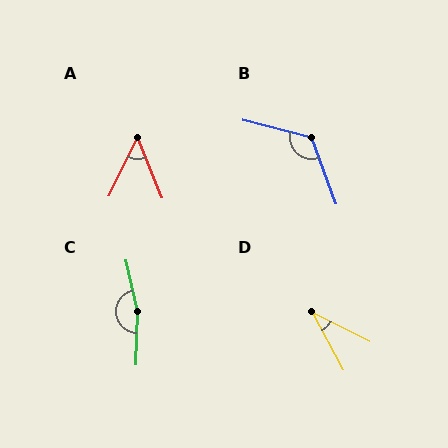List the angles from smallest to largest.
D (35°), A (48°), B (124°), C (166°).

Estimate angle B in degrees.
Approximately 124 degrees.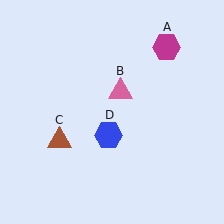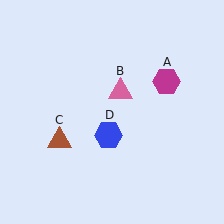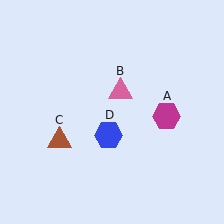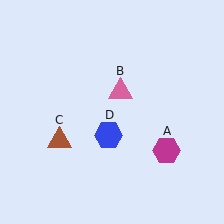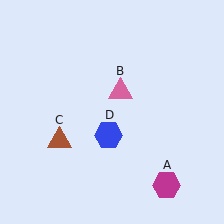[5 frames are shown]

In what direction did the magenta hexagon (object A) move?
The magenta hexagon (object A) moved down.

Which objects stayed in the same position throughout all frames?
Pink triangle (object B) and brown triangle (object C) and blue hexagon (object D) remained stationary.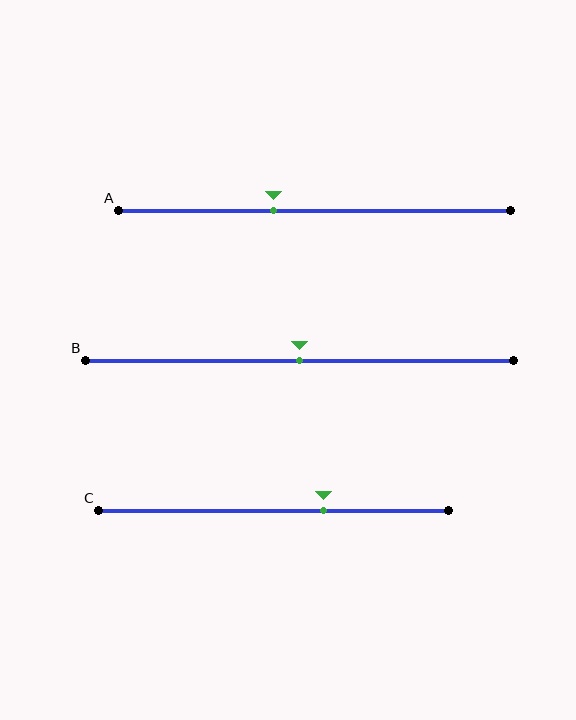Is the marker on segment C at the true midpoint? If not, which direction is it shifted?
No, the marker on segment C is shifted to the right by about 14% of the segment length.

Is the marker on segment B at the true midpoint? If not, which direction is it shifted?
Yes, the marker on segment B is at the true midpoint.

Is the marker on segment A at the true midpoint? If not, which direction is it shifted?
No, the marker on segment A is shifted to the left by about 11% of the segment length.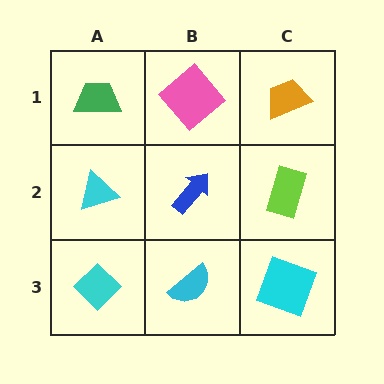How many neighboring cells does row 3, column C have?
2.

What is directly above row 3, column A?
A cyan triangle.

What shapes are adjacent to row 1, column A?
A cyan triangle (row 2, column A), a pink diamond (row 1, column B).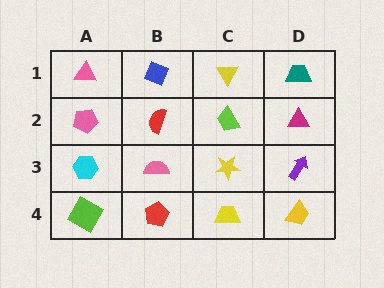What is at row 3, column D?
A purple arrow.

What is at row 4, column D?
A yellow trapezoid.